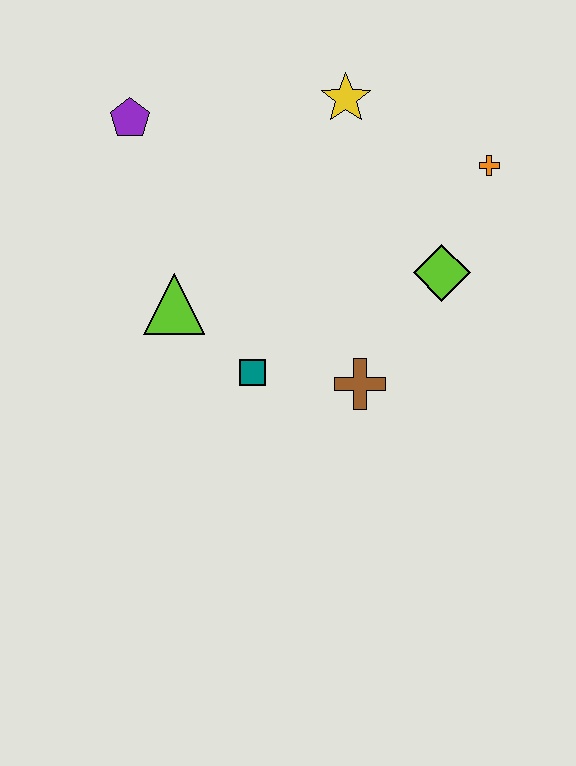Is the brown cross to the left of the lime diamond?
Yes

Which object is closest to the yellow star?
The orange cross is closest to the yellow star.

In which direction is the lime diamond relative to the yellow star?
The lime diamond is below the yellow star.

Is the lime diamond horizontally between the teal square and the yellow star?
No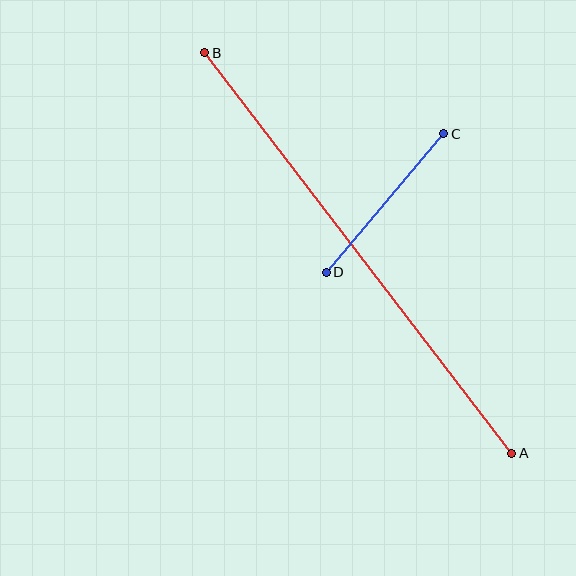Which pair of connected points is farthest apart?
Points A and B are farthest apart.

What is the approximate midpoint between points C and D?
The midpoint is at approximately (385, 203) pixels.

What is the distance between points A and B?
The distance is approximately 504 pixels.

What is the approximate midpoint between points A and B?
The midpoint is at approximately (358, 253) pixels.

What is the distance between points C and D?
The distance is approximately 182 pixels.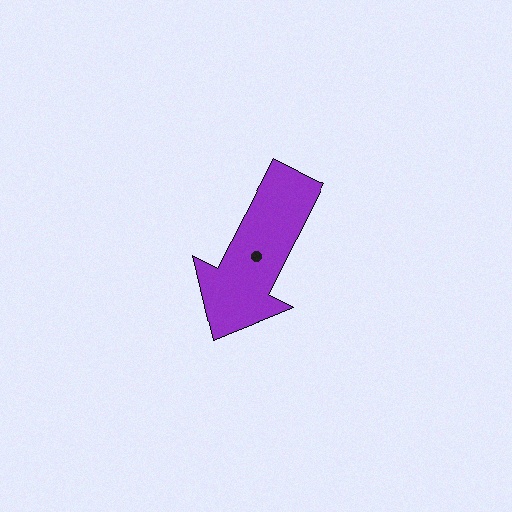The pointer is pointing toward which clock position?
Roughly 7 o'clock.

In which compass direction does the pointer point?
Southwest.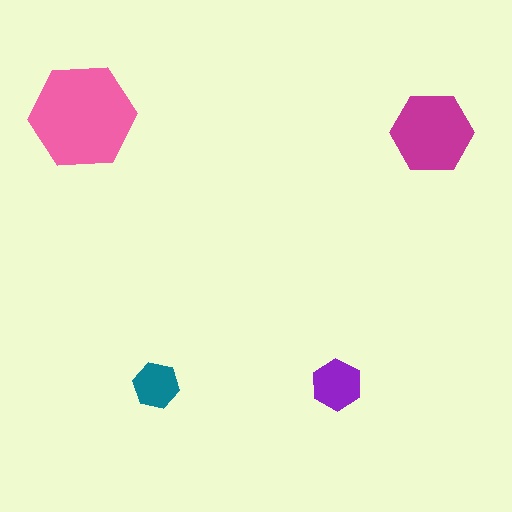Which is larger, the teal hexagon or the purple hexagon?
The purple one.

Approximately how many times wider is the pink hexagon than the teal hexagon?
About 2.5 times wider.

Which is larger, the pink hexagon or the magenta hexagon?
The pink one.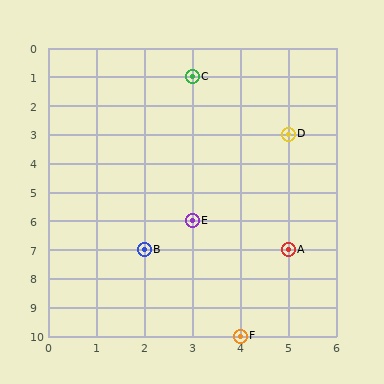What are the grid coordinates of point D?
Point D is at grid coordinates (5, 3).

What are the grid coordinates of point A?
Point A is at grid coordinates (5, 7).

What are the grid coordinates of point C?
Point C is at grid coordinates (3, 1).